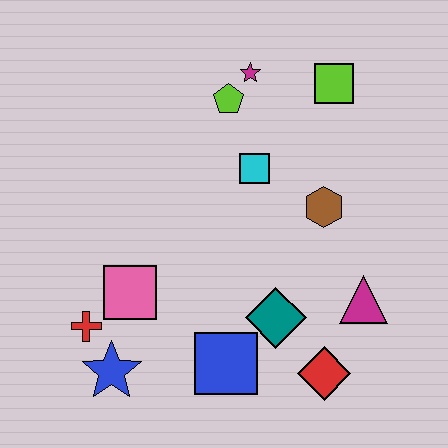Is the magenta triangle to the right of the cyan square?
Yes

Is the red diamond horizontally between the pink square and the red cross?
No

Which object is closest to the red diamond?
The teal diamond is closest to the red diamond.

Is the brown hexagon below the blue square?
No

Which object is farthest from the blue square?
The lime square is farthest from the blue square.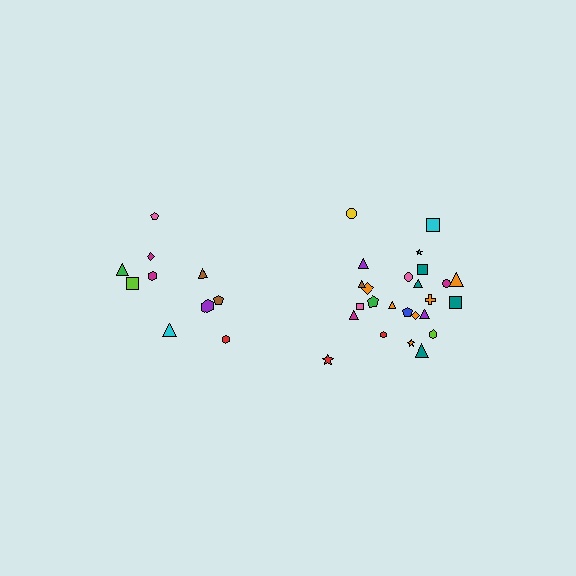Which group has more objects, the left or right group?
The right group.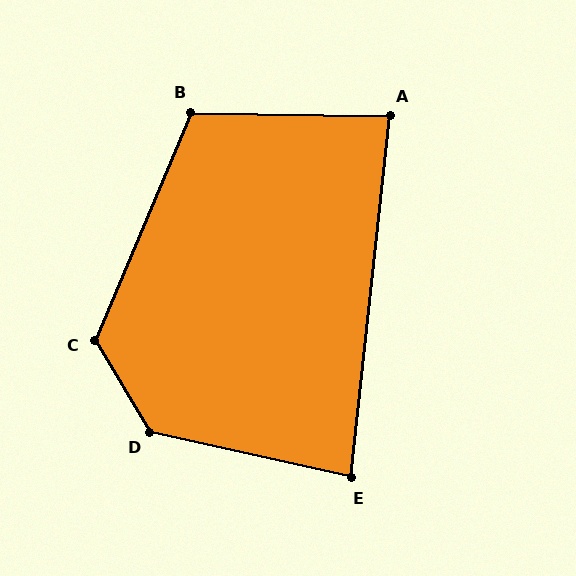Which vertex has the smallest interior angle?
E, at approximately 83 degrees.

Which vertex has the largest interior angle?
D, at approximately 133 degrees.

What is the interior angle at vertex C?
Approximately 126 degrees (obtuse).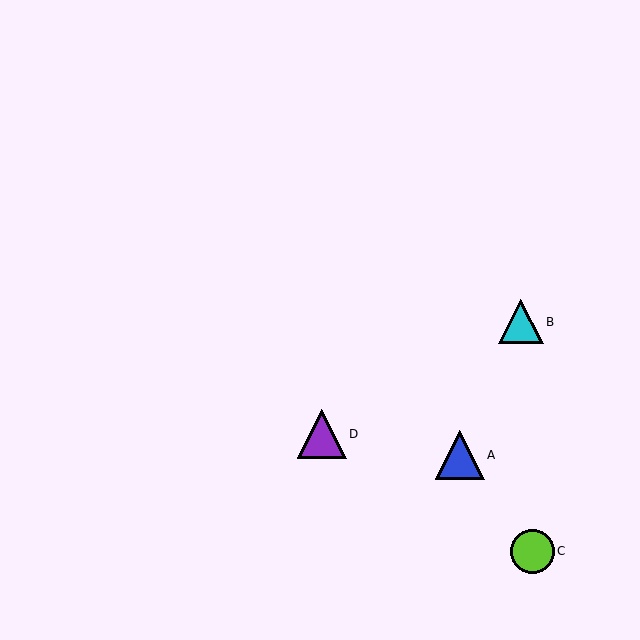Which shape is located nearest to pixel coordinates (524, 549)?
The lime circle (labeled C) at (532, 551) is nearest to that location.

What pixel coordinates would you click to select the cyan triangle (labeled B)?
Click at (521, 322) to select the cyan triangle B.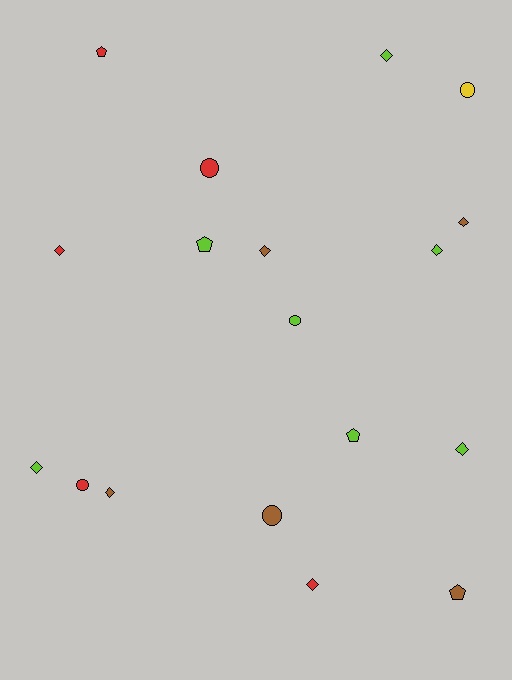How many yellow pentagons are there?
There are no yellow pentagons.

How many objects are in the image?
There are 18 objects.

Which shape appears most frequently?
Diamond, with 9 objects.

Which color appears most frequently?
Lime, with 7 objects.